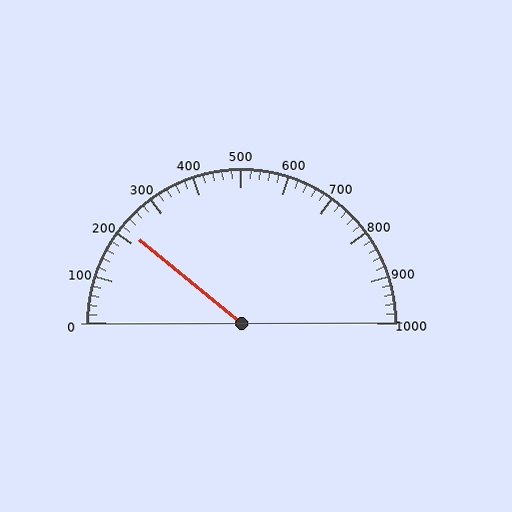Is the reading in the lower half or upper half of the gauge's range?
The reading is in the lower half of the range (0 to 1000).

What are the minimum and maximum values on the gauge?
The gauge ranges from 0 to 1000.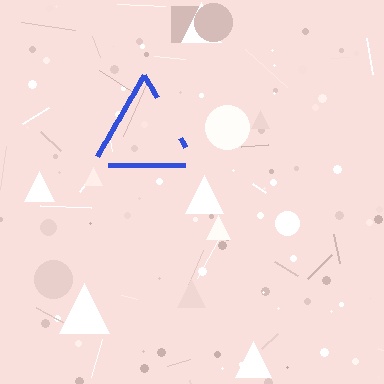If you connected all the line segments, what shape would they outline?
They would outline a triangle.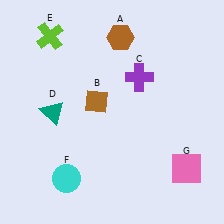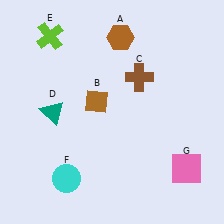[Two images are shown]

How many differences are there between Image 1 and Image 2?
There is 1 difference between the two images.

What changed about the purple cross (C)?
In Image 1, C is purple. In Image 2, it changed to brown.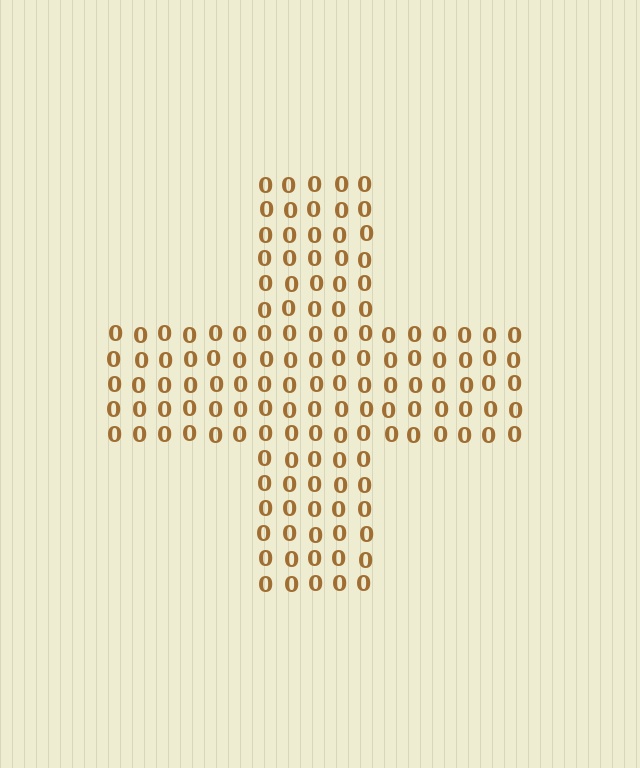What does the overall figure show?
The overall figure shows a cross.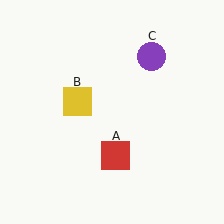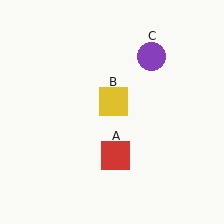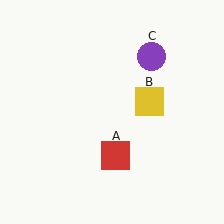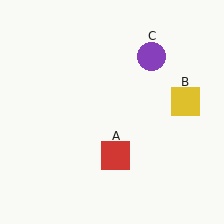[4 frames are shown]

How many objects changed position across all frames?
1 object changed position: yellow square (object B).